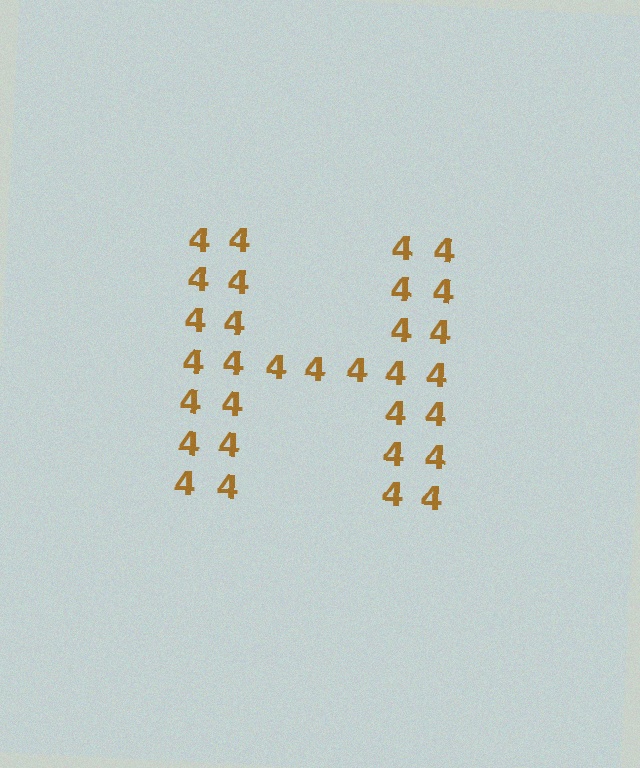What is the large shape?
The large shape is the letter H.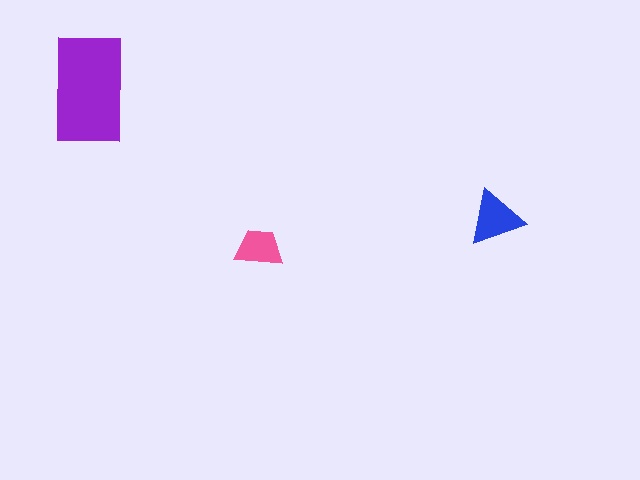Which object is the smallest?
The pink trapezoid.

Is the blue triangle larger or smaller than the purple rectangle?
Smaller.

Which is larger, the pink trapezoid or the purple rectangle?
The purple rectangle.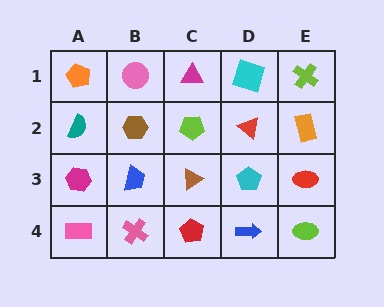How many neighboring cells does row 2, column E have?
3.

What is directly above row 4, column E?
A red ellipse.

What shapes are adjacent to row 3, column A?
A teal semicircle (row 2, column A), a pink rectangle (row 4, column A), a blue trapezoid (row 3, column B).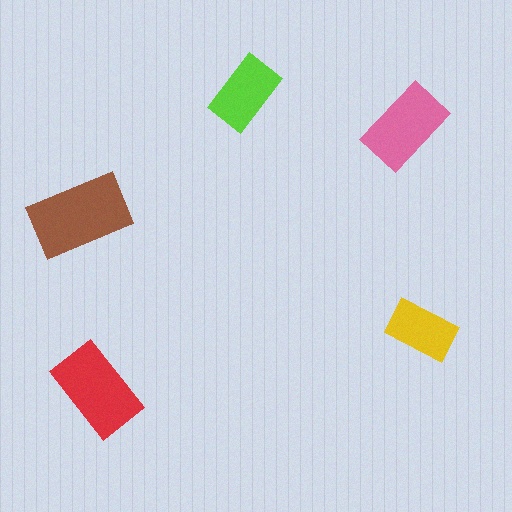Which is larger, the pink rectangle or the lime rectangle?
The pink one.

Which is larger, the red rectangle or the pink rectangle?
The red one.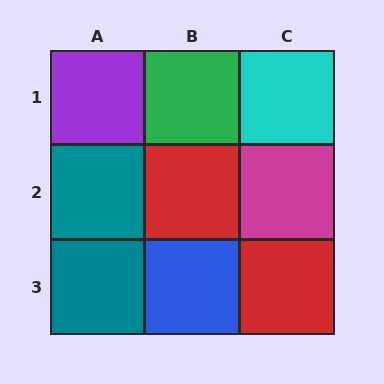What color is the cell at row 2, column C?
Magenta.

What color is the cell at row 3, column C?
Red.